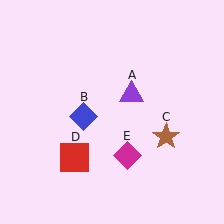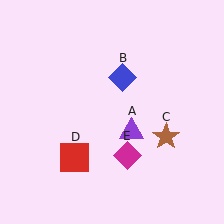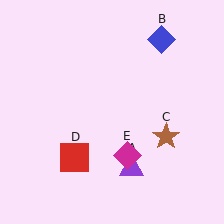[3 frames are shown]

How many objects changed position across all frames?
2 objects changed position: purple triangle (object A), blue diamond (object B).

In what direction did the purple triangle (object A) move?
The purple triangle (object A) moved down.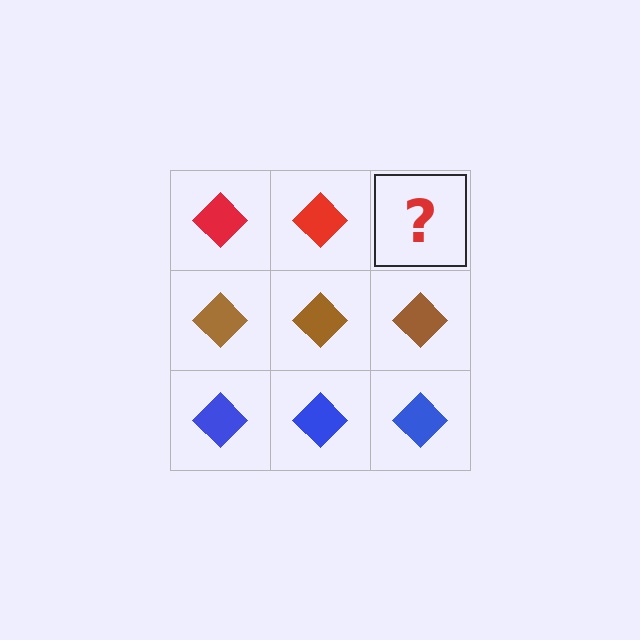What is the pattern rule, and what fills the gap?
The rule is that each row has a consistent color. The gap should be filled with a red diamond.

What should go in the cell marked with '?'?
The missing cell should contain a red diamond.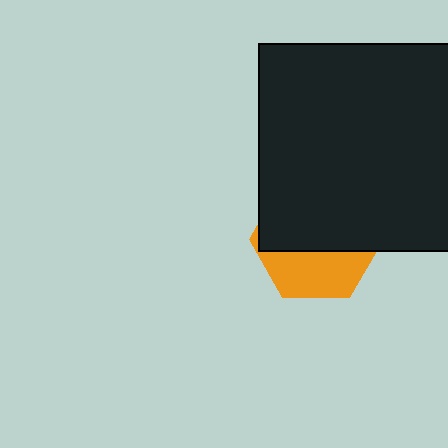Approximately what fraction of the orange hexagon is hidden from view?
Roughly 62% of the orange hexagon is hidden behind the black rectangle.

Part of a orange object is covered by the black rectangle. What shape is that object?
It is a hexagon.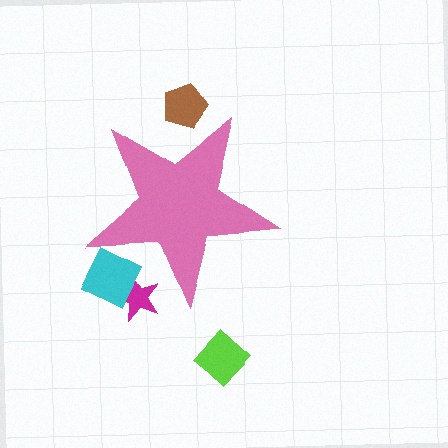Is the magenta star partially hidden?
Yes, the magenta star is partially hidden behind the pink star.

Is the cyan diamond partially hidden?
Yes, the cyan diamond is partially hidden behind the pink star.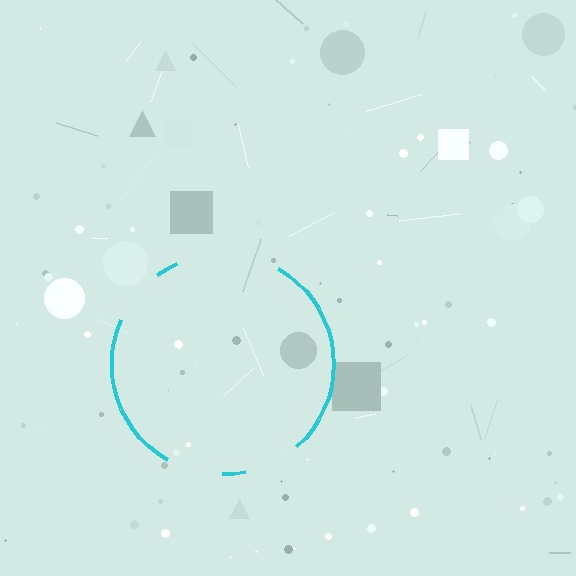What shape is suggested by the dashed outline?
The dashed outline suggests a circle.